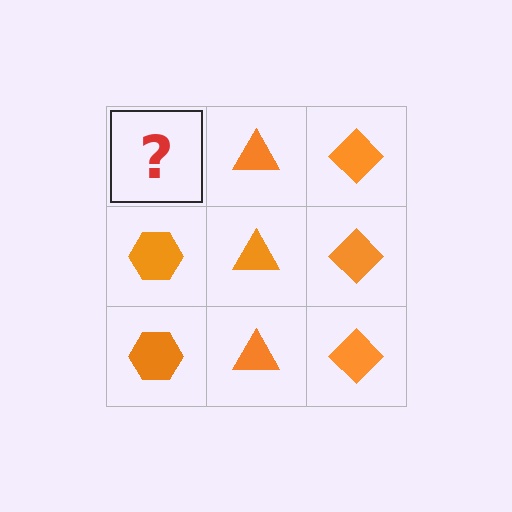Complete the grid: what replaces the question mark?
The question mark should be replaced with an orange hexagon.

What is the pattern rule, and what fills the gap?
The rule is that each column has a consistent shape. The gap should be filled with an orange hexagon.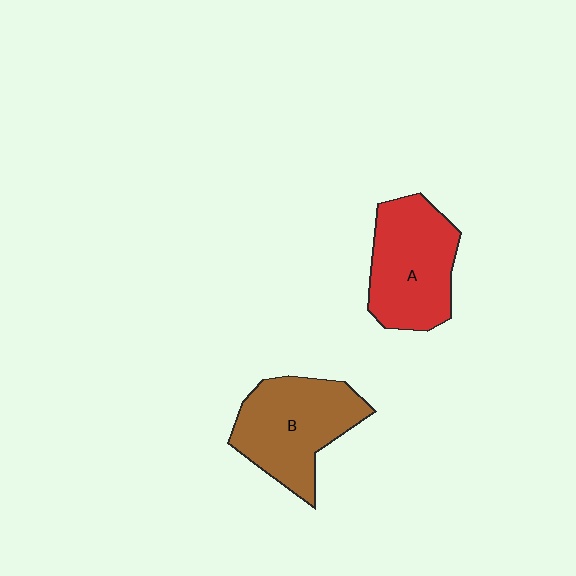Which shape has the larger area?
Shape B (brown).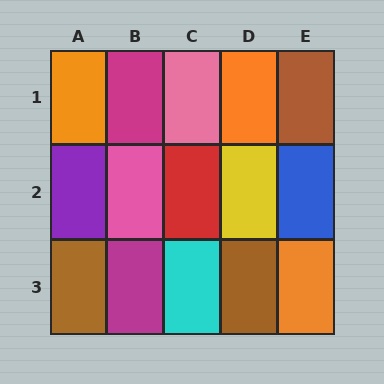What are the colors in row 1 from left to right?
Orange, magenta, pink, orange, brown.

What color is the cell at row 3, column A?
Brown.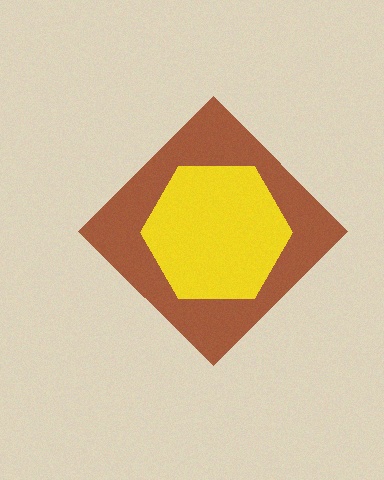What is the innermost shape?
The yellow hexagon.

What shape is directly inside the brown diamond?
The yellow hexagon.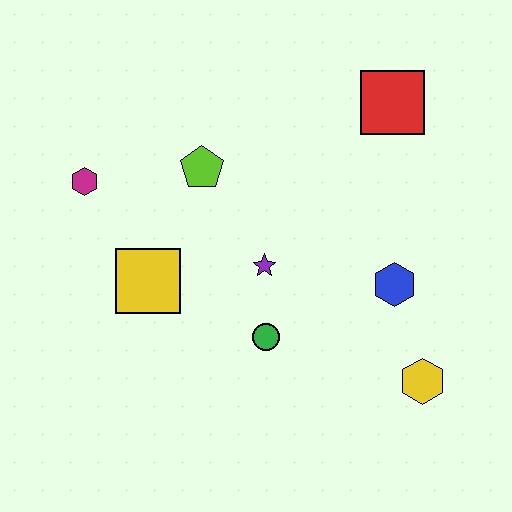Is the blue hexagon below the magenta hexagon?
Yes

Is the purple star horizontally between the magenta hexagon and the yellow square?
No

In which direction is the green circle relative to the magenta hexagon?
The green circle is to the right of the magenta hexagon.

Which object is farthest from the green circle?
The red square is farthest from the green circle.